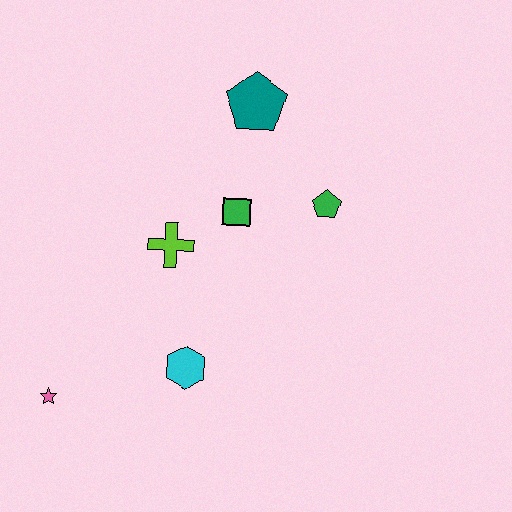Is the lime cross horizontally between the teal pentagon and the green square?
No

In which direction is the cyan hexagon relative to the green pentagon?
The cyan hexagon is below the green pentagon.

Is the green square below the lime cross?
No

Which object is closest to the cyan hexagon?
The lime cross is closest to the cyan hexagon.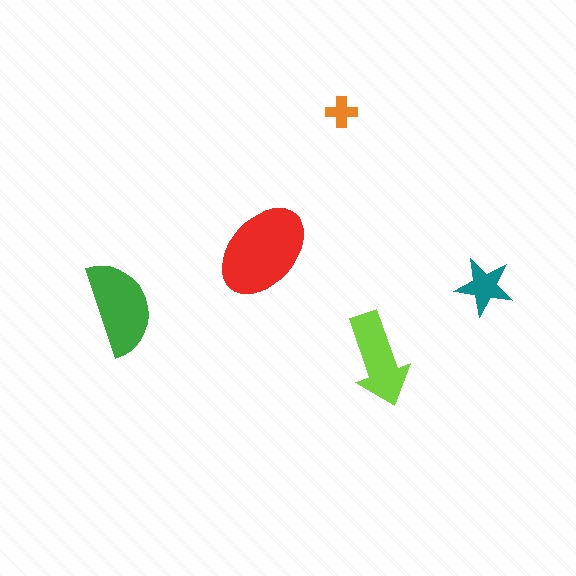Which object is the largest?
The red ellipse.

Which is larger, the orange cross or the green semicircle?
The green semicircle.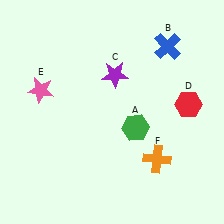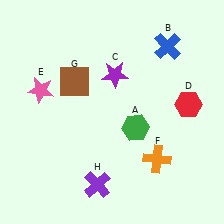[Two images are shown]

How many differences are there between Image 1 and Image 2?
There are 2 differences between the two images.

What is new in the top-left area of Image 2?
A brown square (G) was added in the top-left area of Image 2.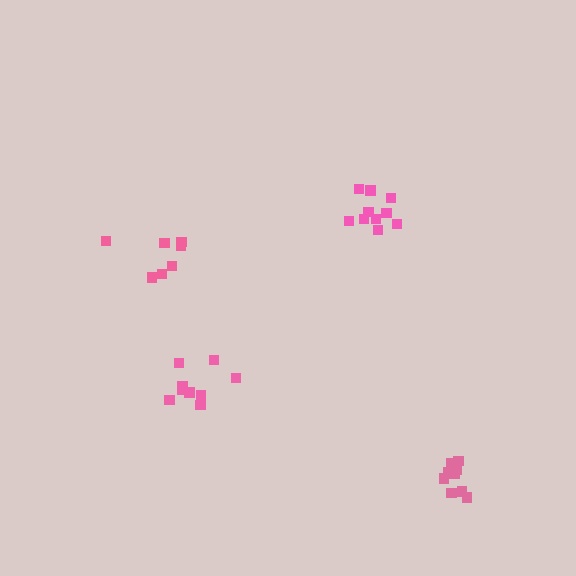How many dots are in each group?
Group 1: 10 dots, Group 2: 9 dots, Group 3: 9 dots, Group 4: 7 dots (35 total).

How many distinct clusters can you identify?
There are 4 distinct clusters.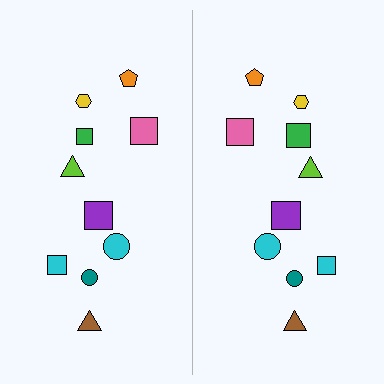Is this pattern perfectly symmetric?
No, the pattern is not perfectly symmetric. The green square on the right side has a different size than its mirror counterpart.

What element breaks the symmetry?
The green square on the right side has a different size than its mirror counterpart.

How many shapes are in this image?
There are 20 shapes in this image.